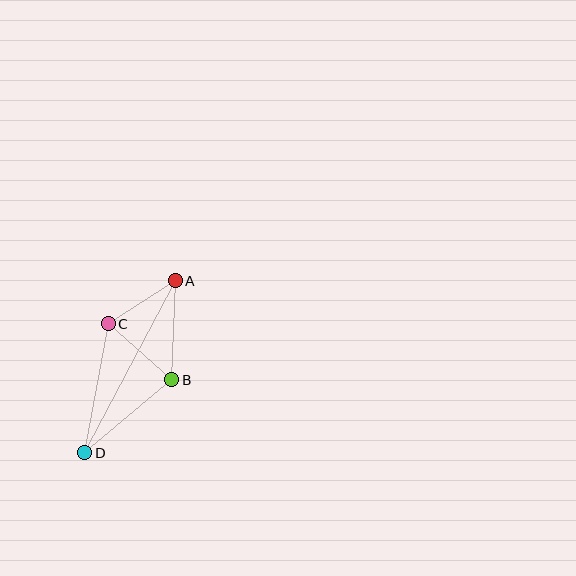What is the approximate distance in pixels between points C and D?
The distance between C and D is approximately 131 pixels.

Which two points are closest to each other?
Points A and C are closest to each other.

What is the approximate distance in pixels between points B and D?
The distance between B and D is approximately 114 pixels.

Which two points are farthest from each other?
Points A and D are farthest from each other.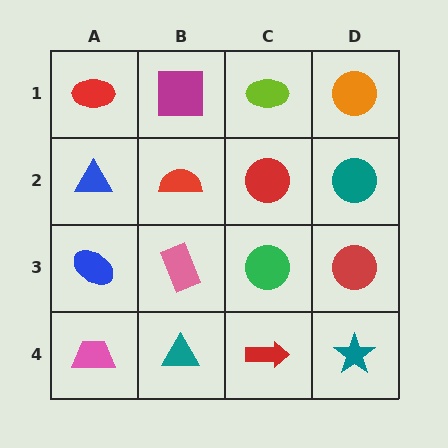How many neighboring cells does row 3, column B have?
4.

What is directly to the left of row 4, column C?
A teal triangle.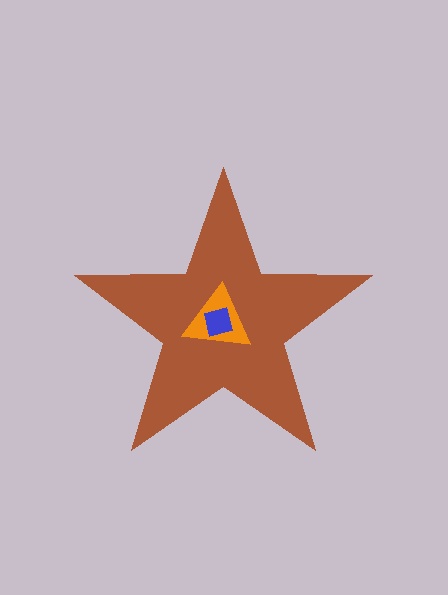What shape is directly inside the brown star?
The orange triangle.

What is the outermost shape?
The brown star.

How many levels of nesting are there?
3.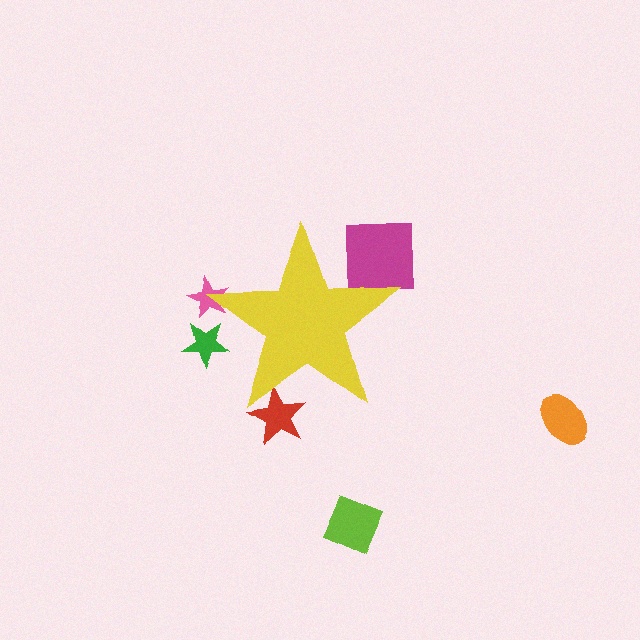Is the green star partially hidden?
Yes, the green star is partially hidden behind the yellow star.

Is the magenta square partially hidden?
Yes, the magenta square is partially hidden behind the yellow star.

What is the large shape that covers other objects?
A yellow star.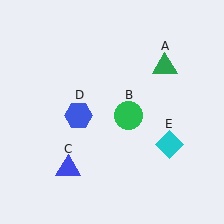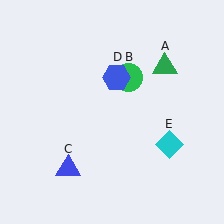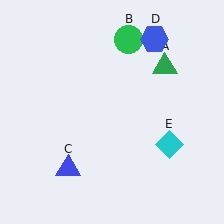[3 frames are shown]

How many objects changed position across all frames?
2 objects changed position: green circle (object B), blue hexagon (object D).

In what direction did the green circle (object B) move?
The green circle (object B) moved up.